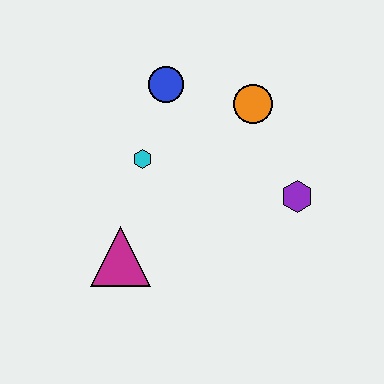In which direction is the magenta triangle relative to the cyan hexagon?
The magenta triangle is below the cyan hexagon.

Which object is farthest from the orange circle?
The magenta triangle is farthest from the orange circle.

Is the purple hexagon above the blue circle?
No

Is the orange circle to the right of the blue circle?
Yes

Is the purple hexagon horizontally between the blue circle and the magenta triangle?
No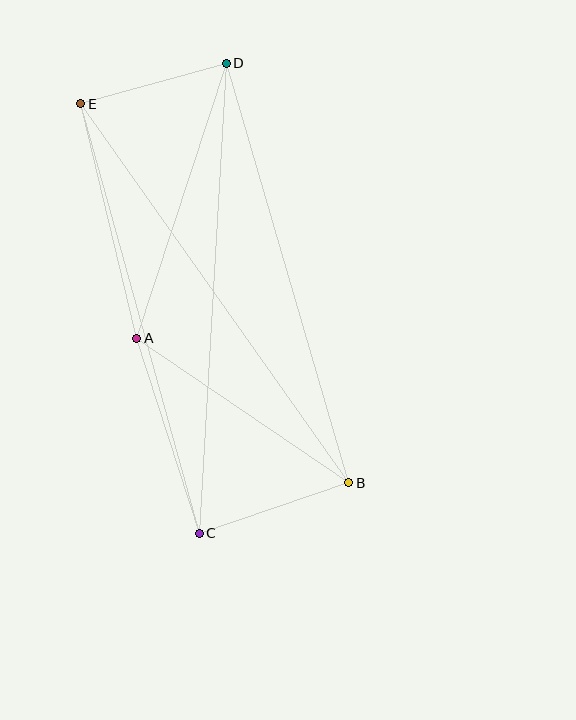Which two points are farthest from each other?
Points C and D are farthest from each other.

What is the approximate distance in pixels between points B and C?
The distance between B and C is approximately 158 pixels.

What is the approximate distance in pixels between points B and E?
The distance between B and E is approximately 464 pixels.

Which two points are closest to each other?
Points D and E are closest to each other.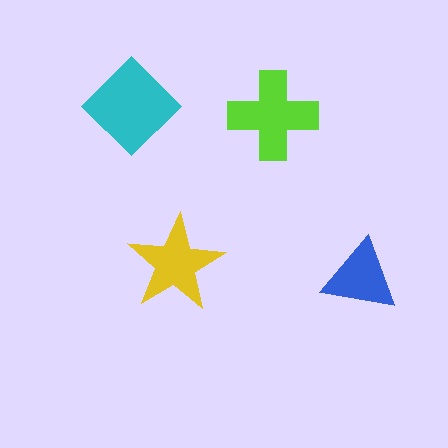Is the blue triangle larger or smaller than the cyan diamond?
Smaller.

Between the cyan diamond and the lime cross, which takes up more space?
The cyan diamond.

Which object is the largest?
The cyan diamond.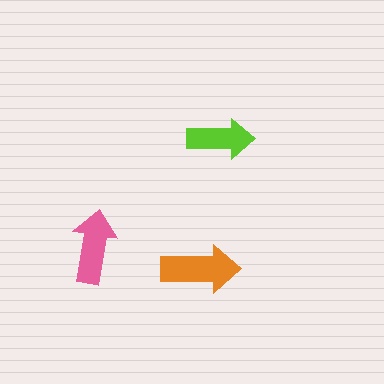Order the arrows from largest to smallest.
the orange one, the pink one, the lime one.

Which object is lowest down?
The orange arrow is bottommost.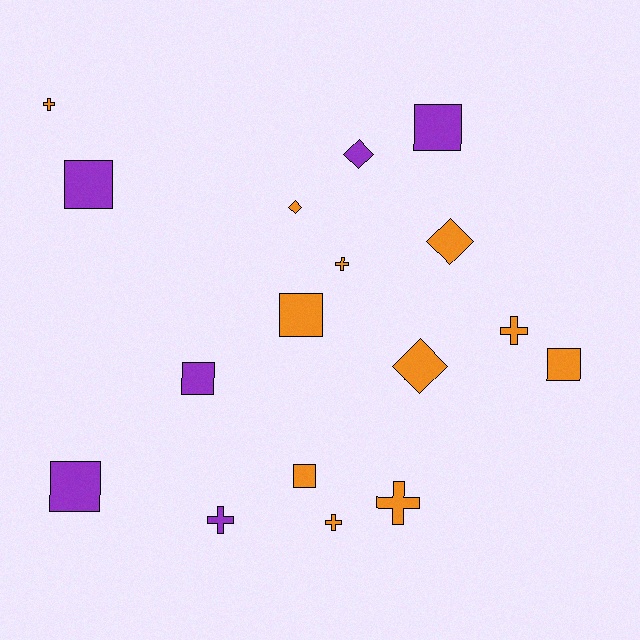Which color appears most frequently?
Orange, with 11 objects.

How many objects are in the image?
There are 17 objects.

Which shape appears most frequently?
Square, with 7 objects.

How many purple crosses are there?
There is 1 purple cross.